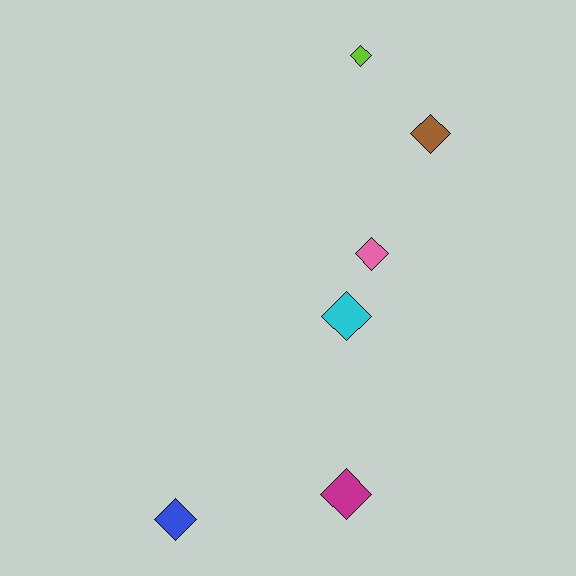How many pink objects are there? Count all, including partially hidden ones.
There is 1 pink object.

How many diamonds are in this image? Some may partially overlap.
There are 6 diamonds.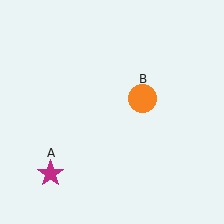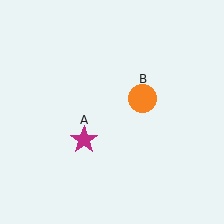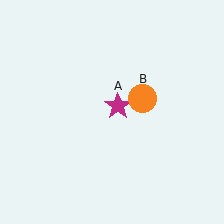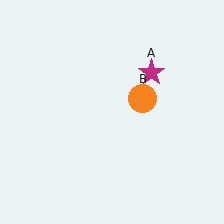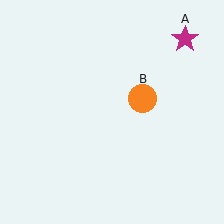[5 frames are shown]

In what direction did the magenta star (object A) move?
The magenta star (object A) moved up and to the right.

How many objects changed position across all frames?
1 object changed position: magenta star (object A).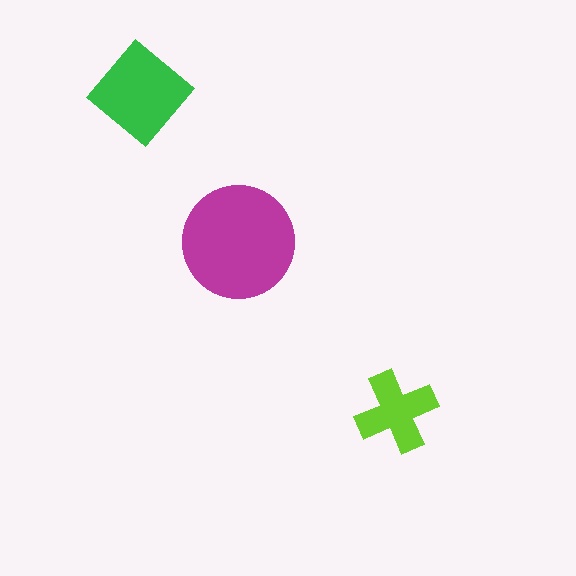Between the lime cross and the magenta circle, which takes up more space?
The magenta circle.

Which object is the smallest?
The lime cross.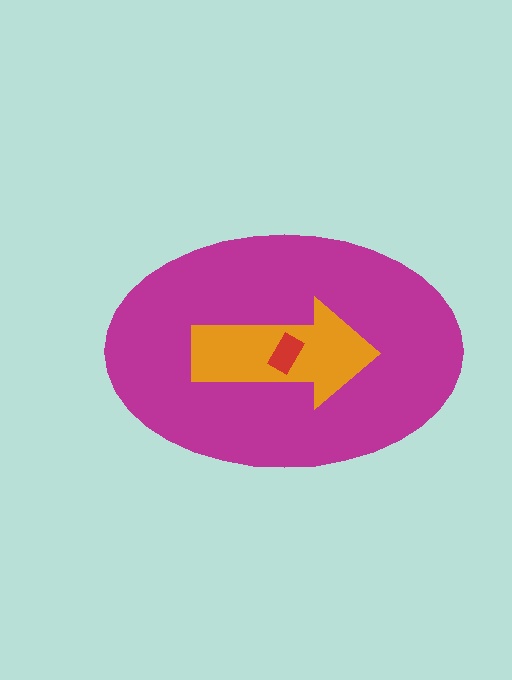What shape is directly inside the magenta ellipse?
The orange arrow.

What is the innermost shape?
The red rectangle.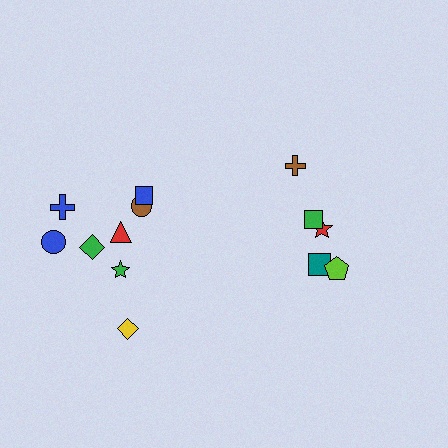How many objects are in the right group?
There are 5 objects.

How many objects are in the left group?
There are 8 objects.